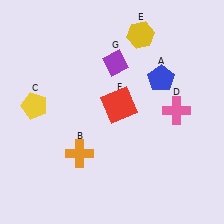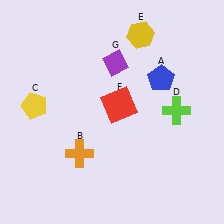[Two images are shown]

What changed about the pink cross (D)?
In Image 1, D is pink. In Image 2, it changed to lime.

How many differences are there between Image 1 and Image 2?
There is 1 difference between the two images.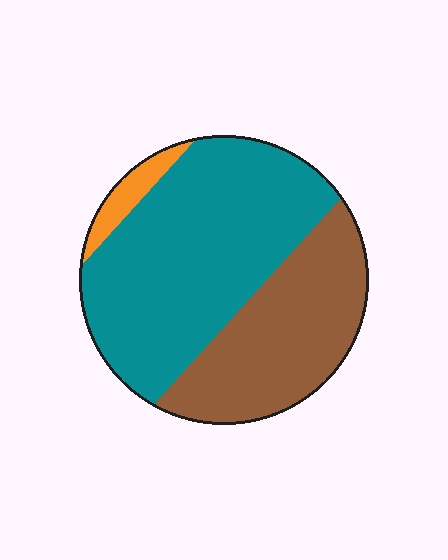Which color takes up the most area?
Teal, at roughly 60%.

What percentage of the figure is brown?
Brown covers 36% of the figure.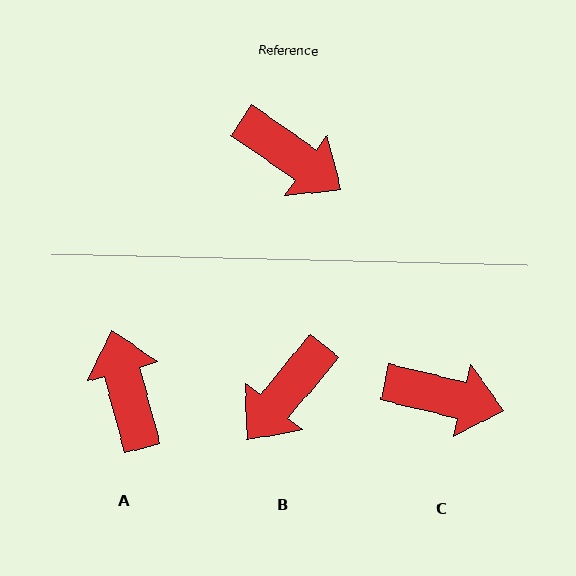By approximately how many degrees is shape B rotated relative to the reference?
Approximately 95 degrees clockwise.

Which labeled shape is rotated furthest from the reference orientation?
A, about 140 degrees away.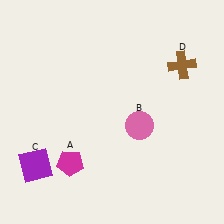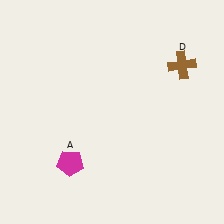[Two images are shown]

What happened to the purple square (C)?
The purple square (C) was removed in Image 2. It was in the bottom-left area of Image 1.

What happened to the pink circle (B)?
The pink circle (B) was removed in Image 2. It was in the bottom-right area of Image 1.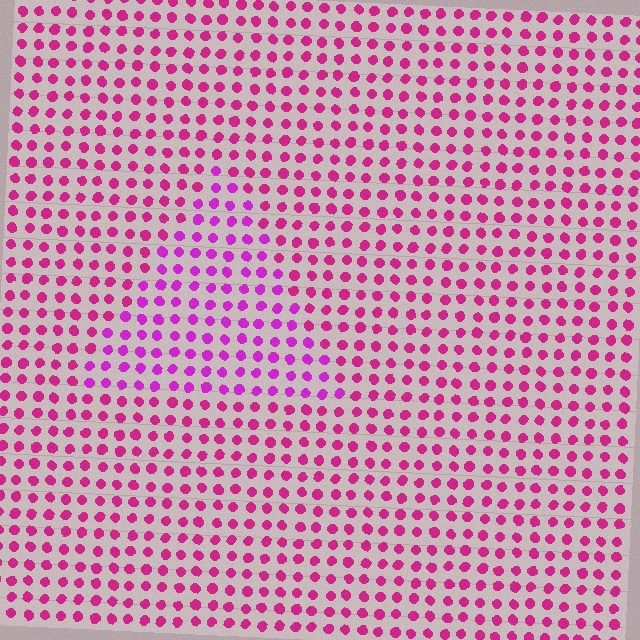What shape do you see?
I see a triangle.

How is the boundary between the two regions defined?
The boundary is defined purely by a slight shift in hue (about 25 degrees). Spacing, size, and orientation are identical on both sides.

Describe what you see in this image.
The image is filled with small magenta elements in a uniform arrangement. A triangle-shaped region is visible where the elements are tinted to a slightly different hue, forming a subtle color boundary.